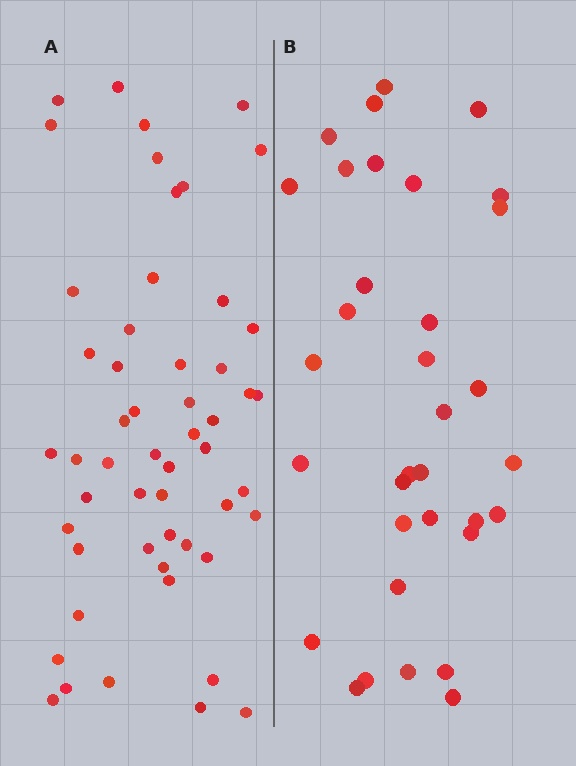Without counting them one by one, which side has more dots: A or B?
Region A (the left region) has more dots.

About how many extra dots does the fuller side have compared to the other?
Region A has approximately 20 more dots than region B.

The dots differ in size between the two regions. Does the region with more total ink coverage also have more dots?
No. Region B has more total ink coverage because its dots are larger, but region A actually contains more individual dots. Total area can be misleading — the number of items is what matters here.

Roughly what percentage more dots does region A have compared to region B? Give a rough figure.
About 55% more.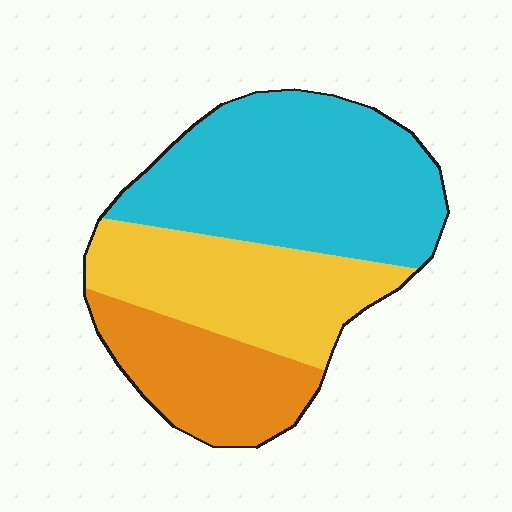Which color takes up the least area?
Orange, at roughly 25%.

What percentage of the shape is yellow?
Yellow takes up about one third (1/3) of the shape.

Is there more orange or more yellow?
Yellow.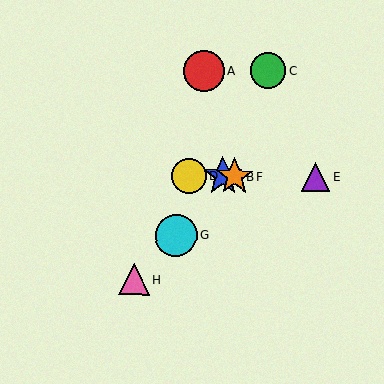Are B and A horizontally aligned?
No, B is at y≈176 and A is at y≈71.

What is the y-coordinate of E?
Object E is at y≈177.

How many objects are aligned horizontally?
4 objects (B, D, E, F) are aligned horizontally.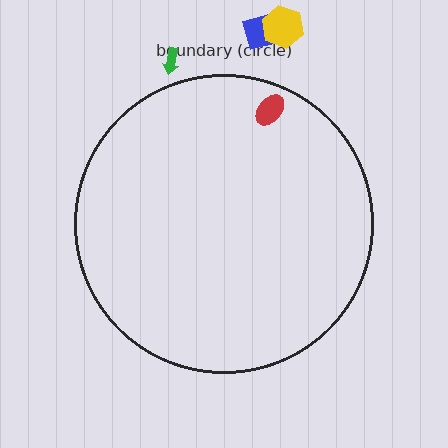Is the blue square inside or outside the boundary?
Outside.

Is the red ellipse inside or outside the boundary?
Inside.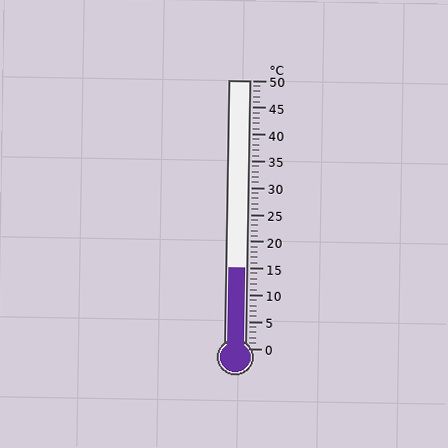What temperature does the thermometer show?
The thermometer shows approximately 15°C.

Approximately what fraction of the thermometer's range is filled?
The thermometer is filled to approximately 30% of its range.